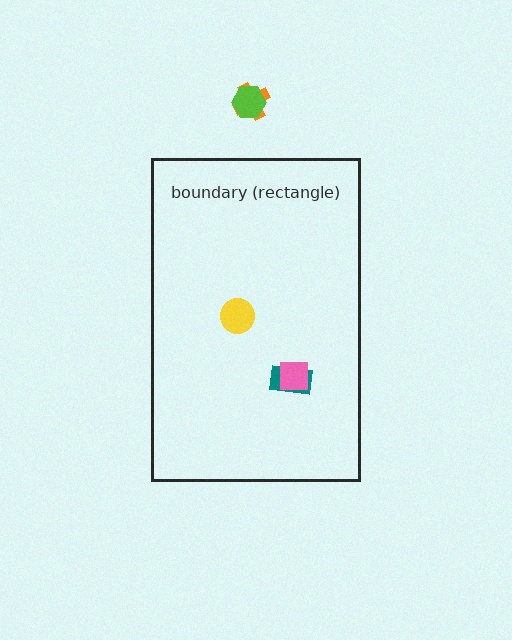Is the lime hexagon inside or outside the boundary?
Outside.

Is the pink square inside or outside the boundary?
Inside.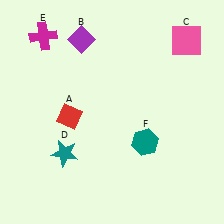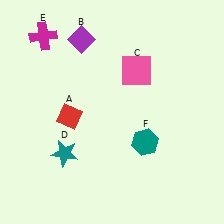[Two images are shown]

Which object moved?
The pink square (C) moved left.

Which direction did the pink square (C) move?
The pink square (C) moved left.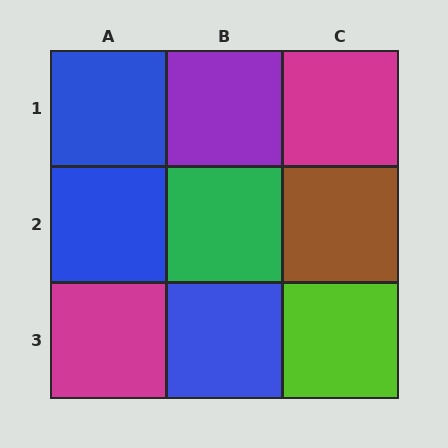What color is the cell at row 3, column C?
Lime.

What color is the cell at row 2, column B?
Green.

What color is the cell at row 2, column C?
Brown.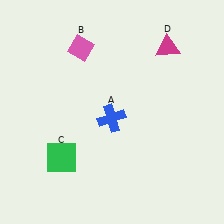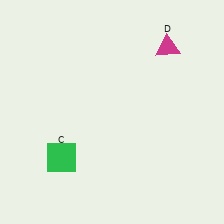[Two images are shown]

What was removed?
The pink diamond (B), the blue cross (A) were removed in Image 2.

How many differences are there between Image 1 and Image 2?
There are 2 differences between the two images.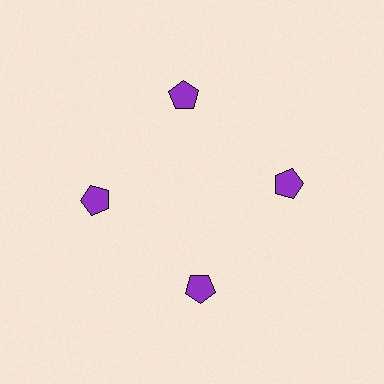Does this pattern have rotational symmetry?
Yes, this pattern has 4-fold rotational symmetry. It looks the same after rotating 90 degrees around the center.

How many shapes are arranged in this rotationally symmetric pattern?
There are 4 shapes, arranged in 4 groups of 1.